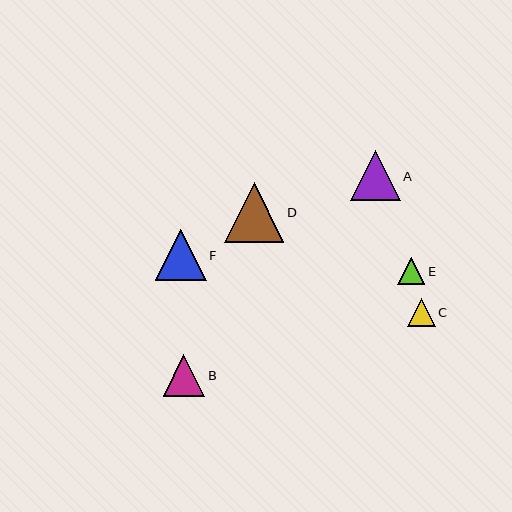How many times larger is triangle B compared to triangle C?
Triangle B is approximately 1.5 times the size of triangle C.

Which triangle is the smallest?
Triangle E is the smallest with a size of approximately 27 pixels.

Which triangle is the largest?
Triangle D is the largest with a size of approximately 59 pixels.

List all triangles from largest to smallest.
From largest to smallest: D, F, A, B, C, E.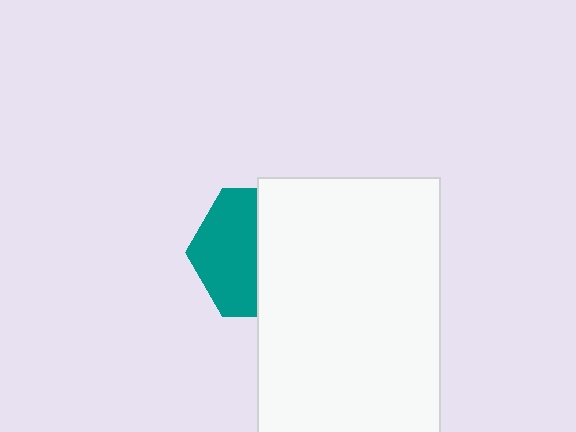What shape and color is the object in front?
The object in front is a white rectangle.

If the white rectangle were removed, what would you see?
You would see the complete teal hexagon.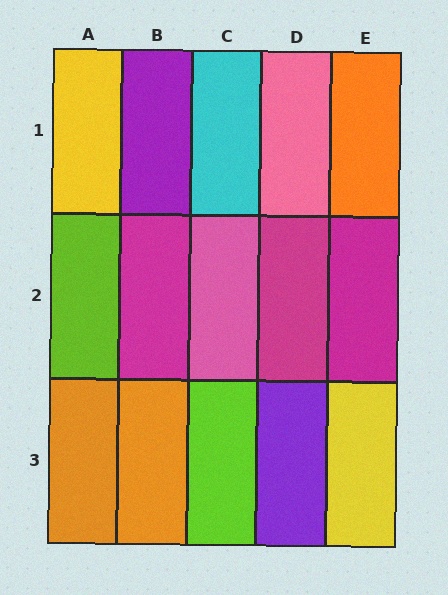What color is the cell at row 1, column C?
Cyan.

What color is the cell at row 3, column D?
Purple.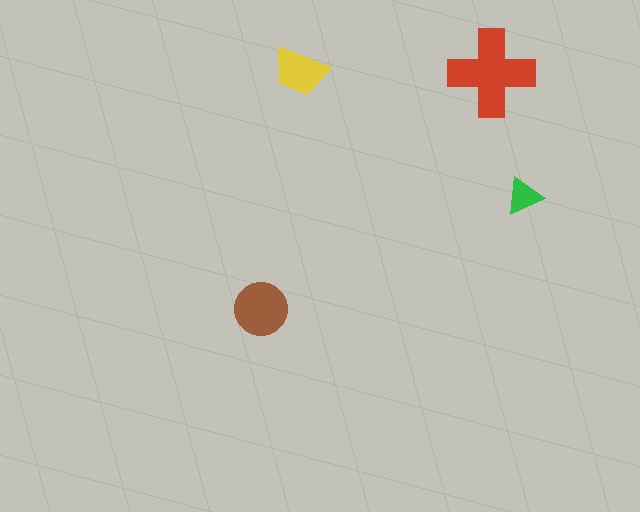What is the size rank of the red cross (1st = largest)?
1st.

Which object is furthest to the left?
The brown circle is leftmost.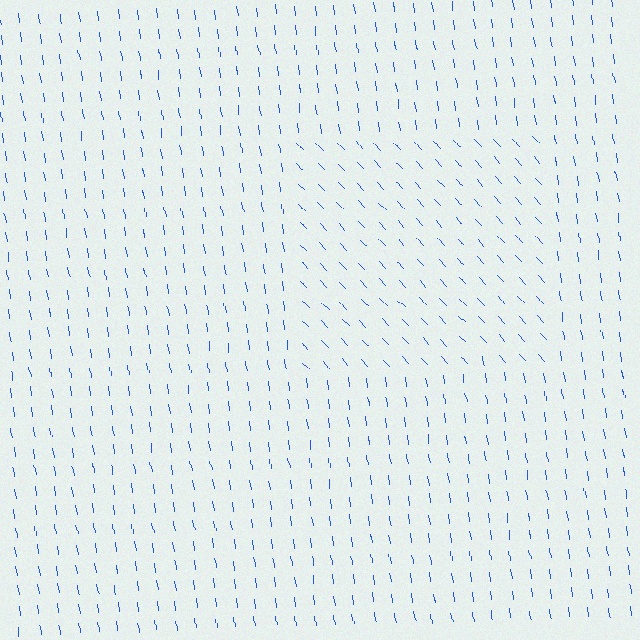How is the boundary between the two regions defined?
The boundary is defined purely by a change in line orientation (approximately 34 degrees difference). All lines are the same color and thickness.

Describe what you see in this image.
The image is filled with small blue line segments. A rectangle region in the image has lines oriented differently from the surrounding lines, creating a visible texture boundary.